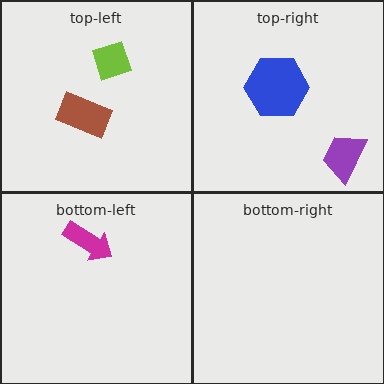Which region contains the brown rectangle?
The top-left region.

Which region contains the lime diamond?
The top-left region.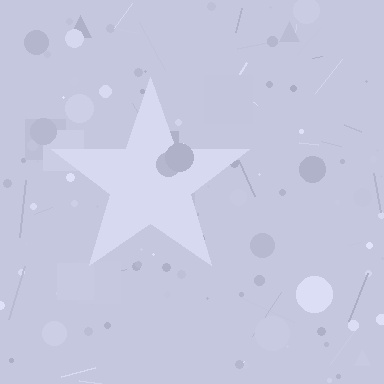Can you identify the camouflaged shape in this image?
The camouflaged shape is a star.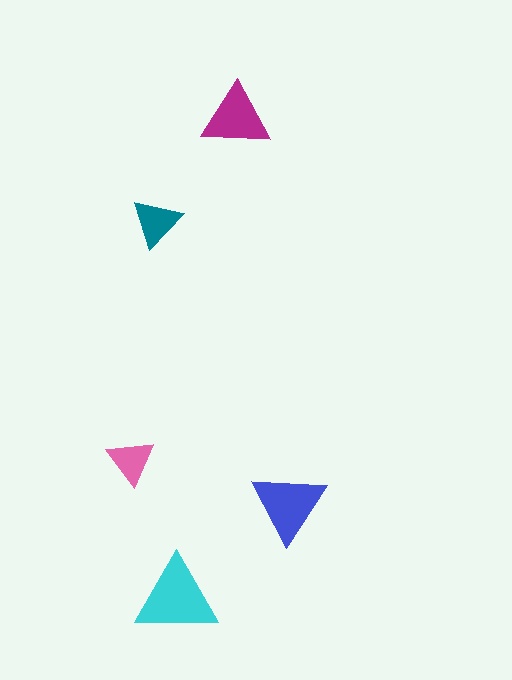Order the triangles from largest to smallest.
the cyan one, the blue one, the magenta one, the teal one, the pink one.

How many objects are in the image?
There are 5 objects in the image.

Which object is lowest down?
The cyan triangle is bottommost.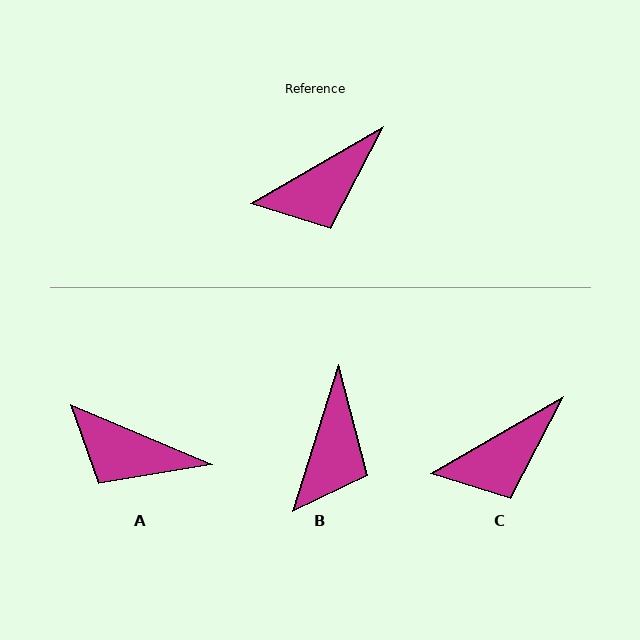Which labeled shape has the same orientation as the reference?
C.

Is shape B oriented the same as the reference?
No, it is off by about 42 degrees.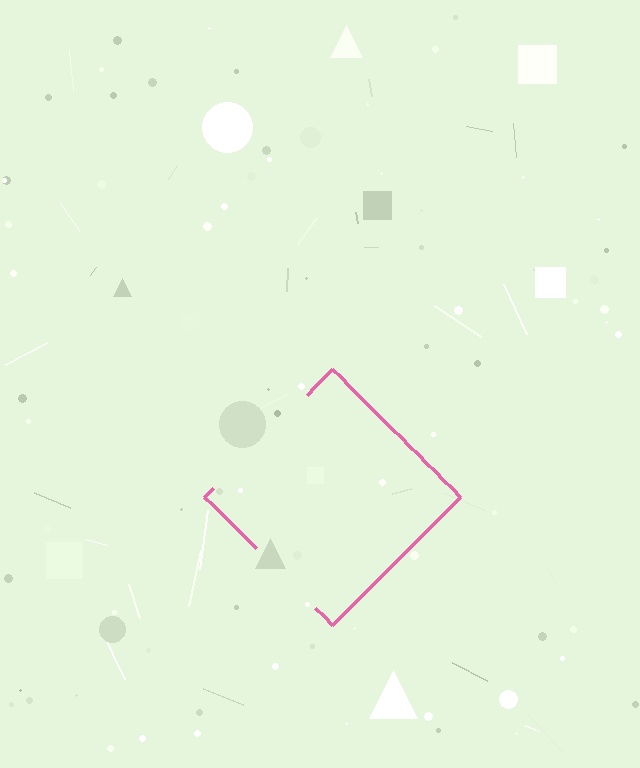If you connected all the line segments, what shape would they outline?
They would outline a diamond.